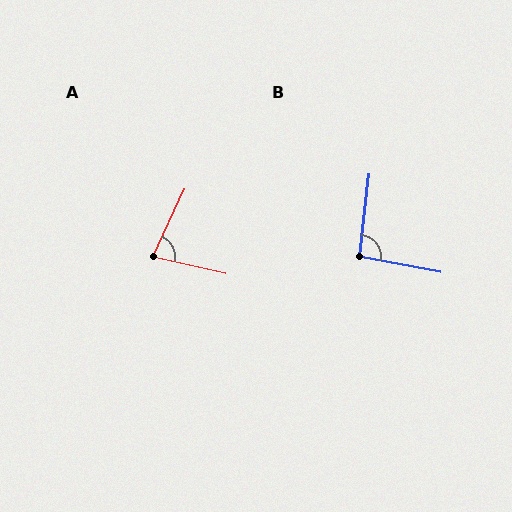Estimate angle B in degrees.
Approximately 94 degrees.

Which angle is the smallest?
A, at approximately 78 degrees.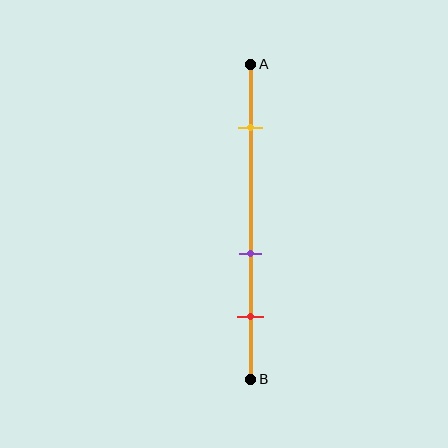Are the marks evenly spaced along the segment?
No, the marks are not evenly spaced.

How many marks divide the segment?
There are 3 marks dividing the segment.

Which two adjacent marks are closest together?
The purple and red marks are the closest adjacent pair.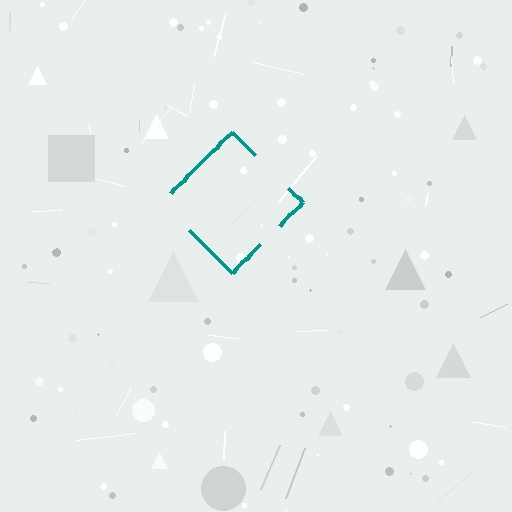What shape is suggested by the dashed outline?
The dashed outline suggests a diamond.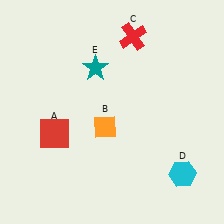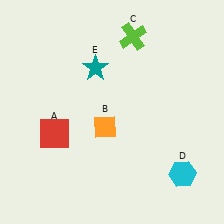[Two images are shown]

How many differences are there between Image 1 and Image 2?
There is 1 difference between the two images.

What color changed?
The cross (C) changed from red in Image 1 to lime in Image 2.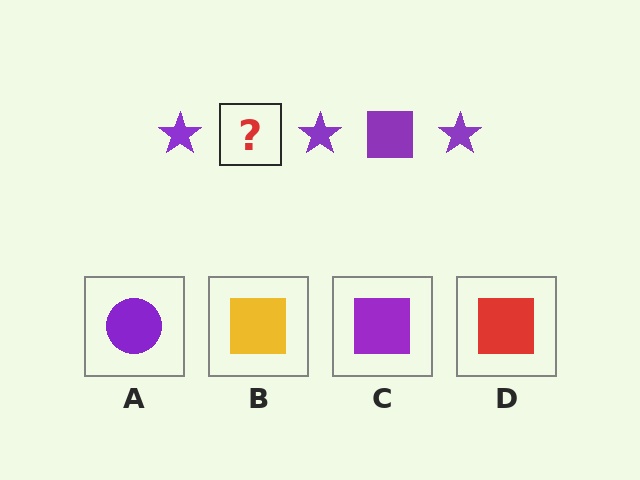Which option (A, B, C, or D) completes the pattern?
C.